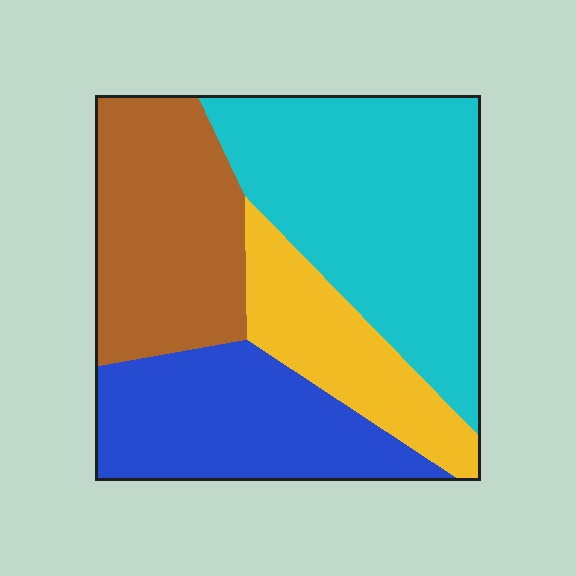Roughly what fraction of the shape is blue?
Blue covers 23% of the shape.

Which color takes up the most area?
Cyan, at roughly 35%.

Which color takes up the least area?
Yellow, at roughly 15%.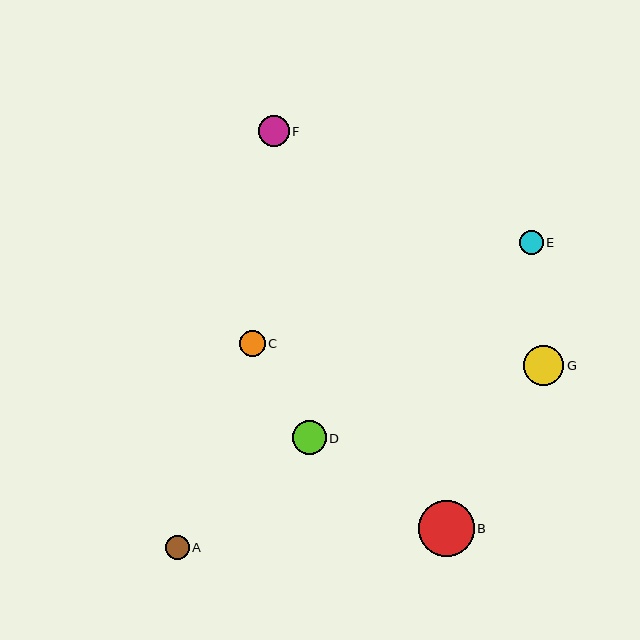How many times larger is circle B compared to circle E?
Circle B is approximately 2.4 times the size of circle E.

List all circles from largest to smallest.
From largest to smallest: B, G, D, F, C, A, E.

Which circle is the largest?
Circle B is the largest with a size of approximately 56 pixels.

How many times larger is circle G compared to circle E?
Circle G is approximately 1.7 times the size of circle E.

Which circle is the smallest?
Circle E is the smallest with a size of approximately 23 pixels.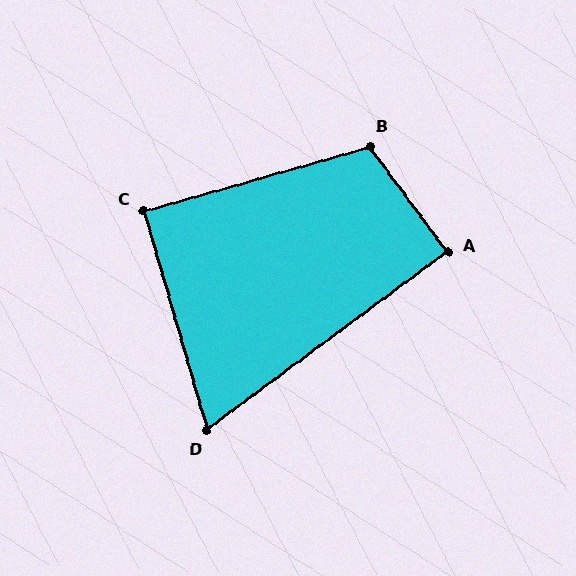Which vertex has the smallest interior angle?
D, at approximately 70 degrees.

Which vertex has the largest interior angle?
B, at approximately 110 degrees.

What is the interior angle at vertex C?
Approximately 90 degrees (approximately right).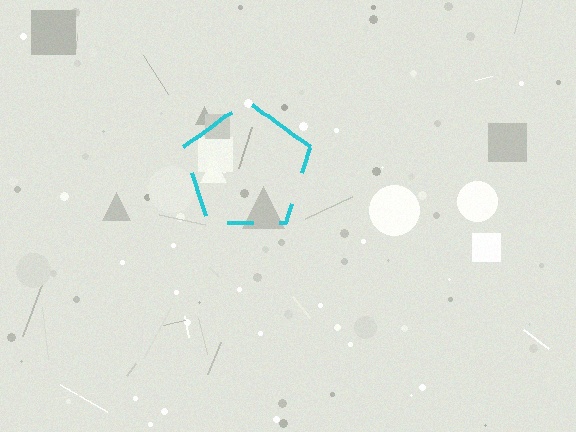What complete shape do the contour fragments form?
The contour fragments form a pentagon.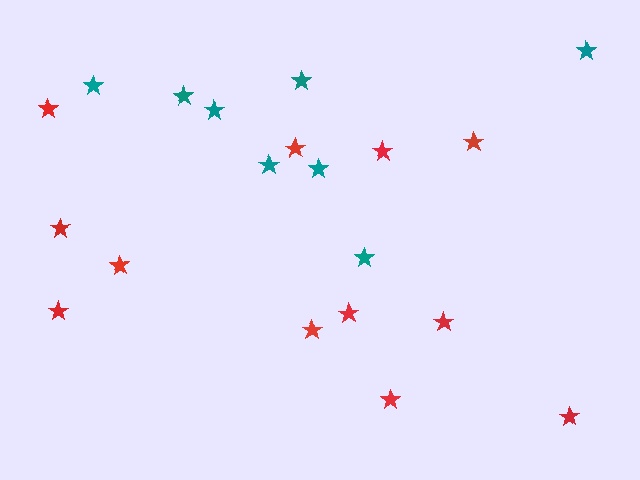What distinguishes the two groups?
There are 2 groups: one group of red stars (12) and one group of teal stars (8).